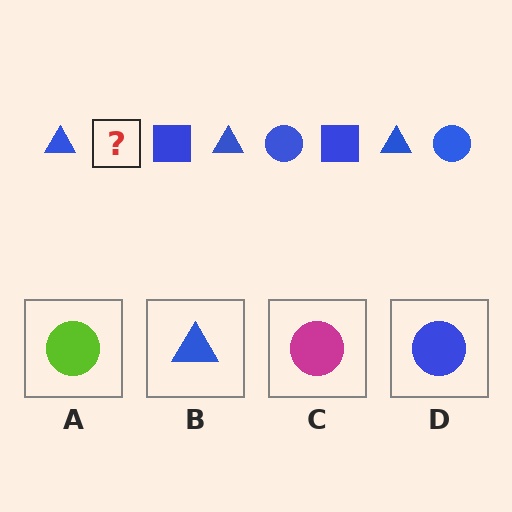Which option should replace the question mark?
Option D.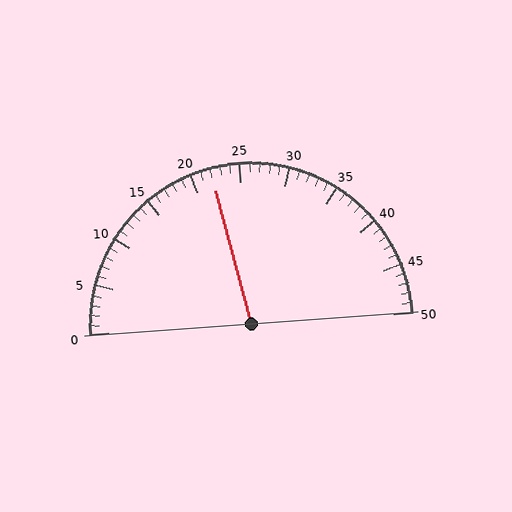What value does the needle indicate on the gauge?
The needle indicates approximately 22.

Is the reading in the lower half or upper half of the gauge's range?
The reading is in the lower half of the range (0 to 50).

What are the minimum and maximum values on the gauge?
The gauge ranges from 0 to 50.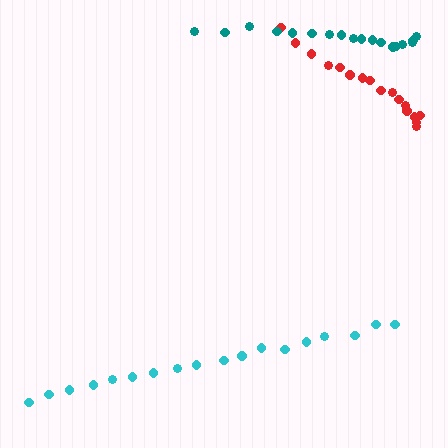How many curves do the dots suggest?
There are 3 distinct paths.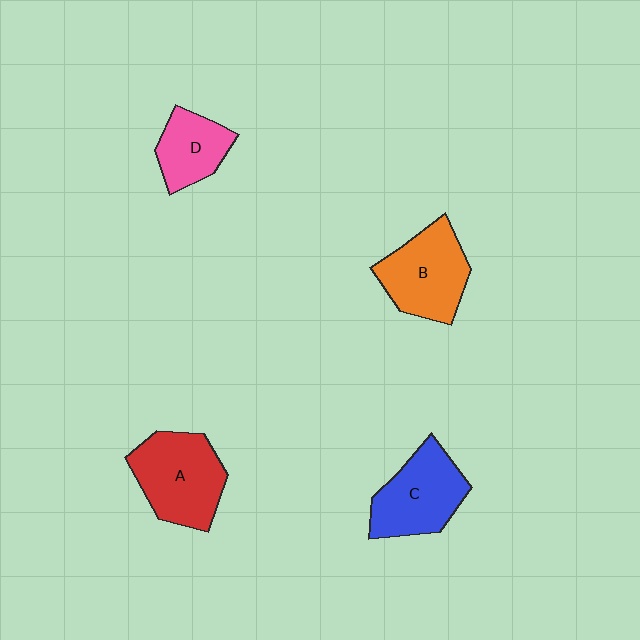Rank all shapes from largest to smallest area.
From largest to smallest: A (red), B (orange), C (blue), D (pink).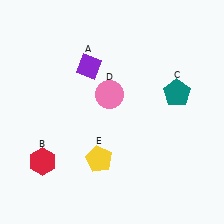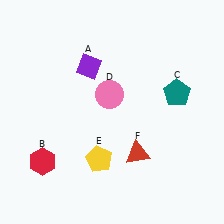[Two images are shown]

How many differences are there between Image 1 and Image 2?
There is 1 difference between the two images.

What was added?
A red triangle (F) was added in Image 2.